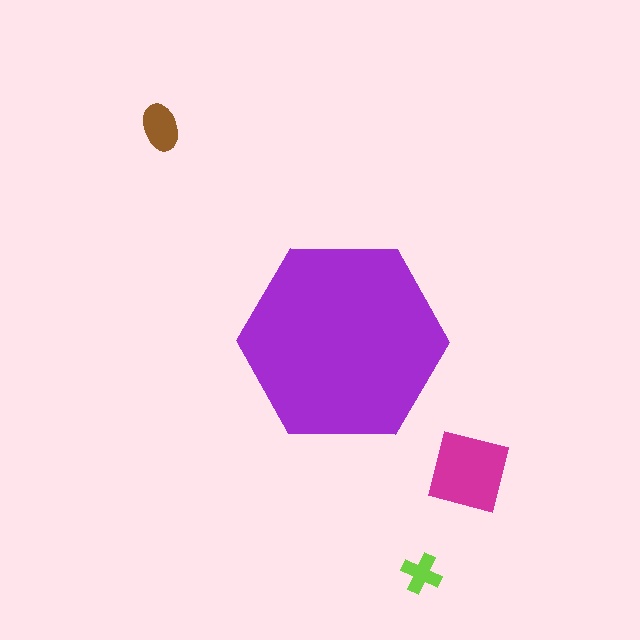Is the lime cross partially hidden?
No, the lime cross is fully visible.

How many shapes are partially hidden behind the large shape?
0 shapes are partially hidden.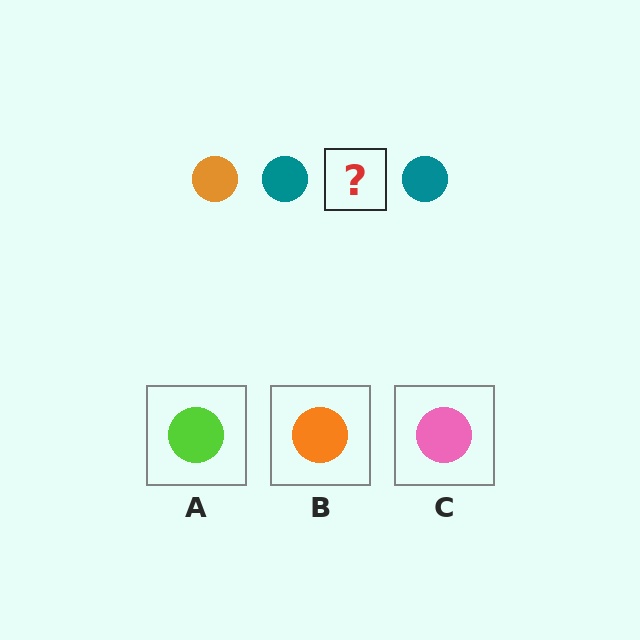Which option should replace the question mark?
Option B.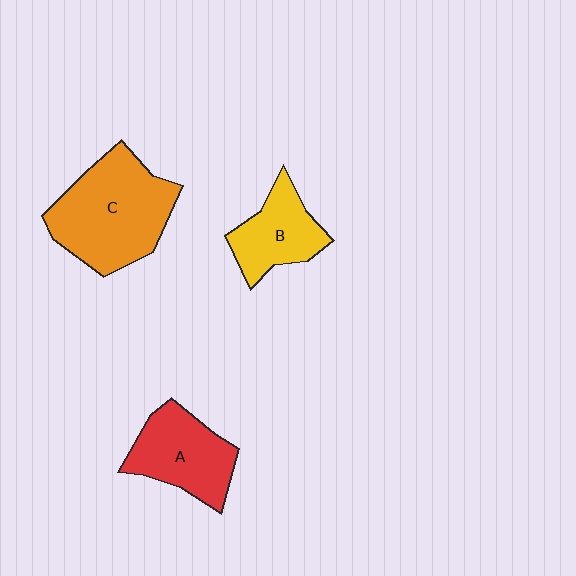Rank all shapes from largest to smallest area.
From largest to smallest: C (orange), A (red), B (yellow).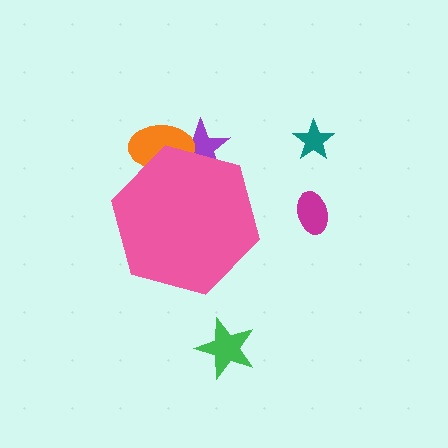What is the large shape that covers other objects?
A pink hexagon.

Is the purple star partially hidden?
Yes, the purple star is partially hidden behind the pink hexagon.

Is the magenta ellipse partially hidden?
No, the magenta ellipse is fully visible.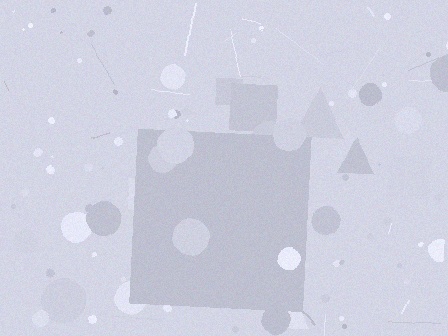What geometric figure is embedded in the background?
A square is embedded in the background.